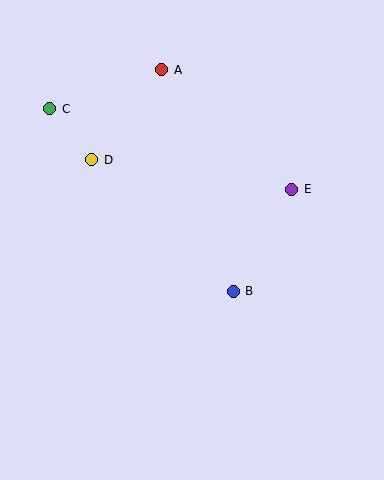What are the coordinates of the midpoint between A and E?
The midpoint between A and E is at (227, 130).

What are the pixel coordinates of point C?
Point C is at (50, 109).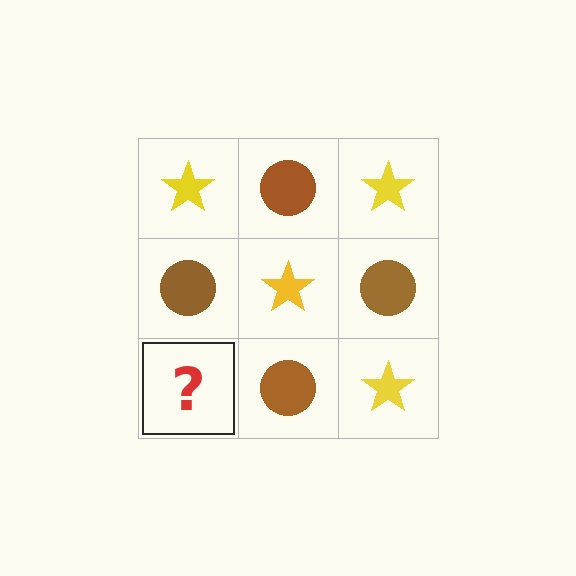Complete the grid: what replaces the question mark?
The question mark should be replaced with a yellow star.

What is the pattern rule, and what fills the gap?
The rule is that it alternates yellow star and brown circle in a checkerboard pattern. The gap should be filled with a yellow star.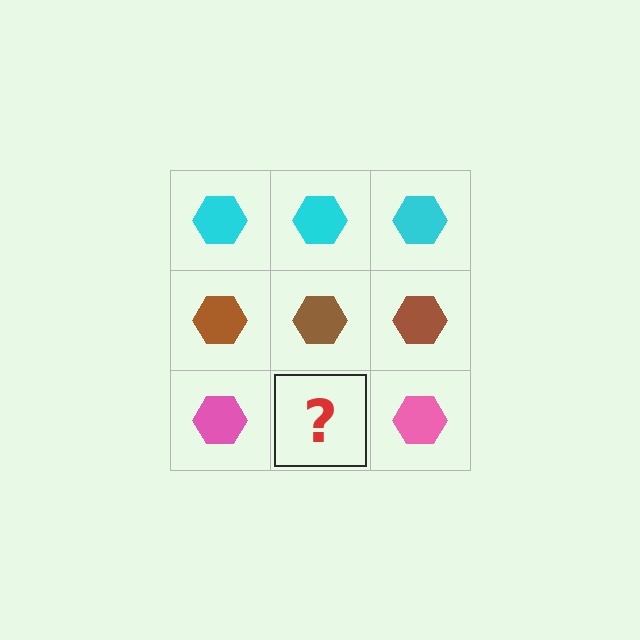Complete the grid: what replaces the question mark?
The question mark should be replaced with a pink hexagon.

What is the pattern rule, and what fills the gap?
The rule is that each row has a consistent color. The gap should be filled with a pink hexagon.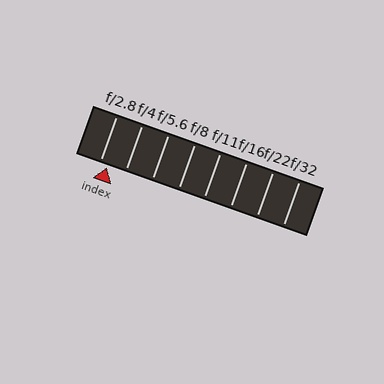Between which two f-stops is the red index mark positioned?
The index mark is between f/2.8 and f/4.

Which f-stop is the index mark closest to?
The index mark is closest to f/2.8.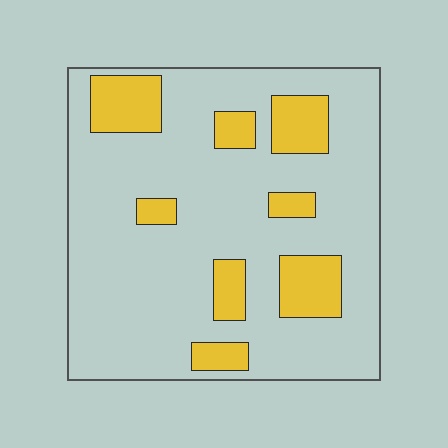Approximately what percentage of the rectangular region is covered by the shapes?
Approximately 20%.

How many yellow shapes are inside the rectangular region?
8.